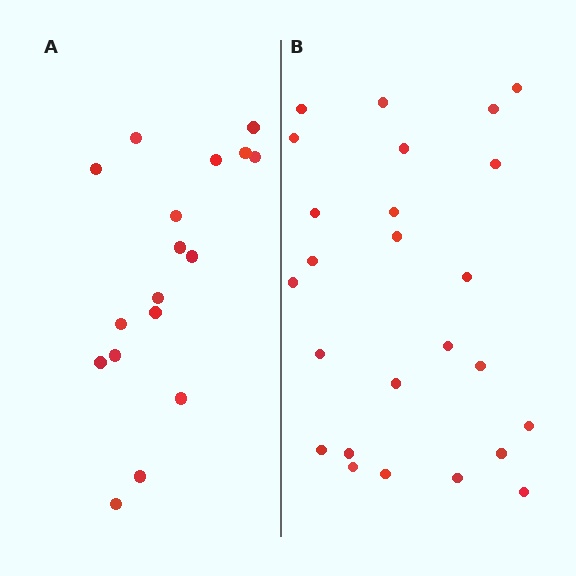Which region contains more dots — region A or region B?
Region B (the right region) has more dots.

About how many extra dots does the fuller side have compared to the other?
Region B has roughly 8 or so more dots than region A.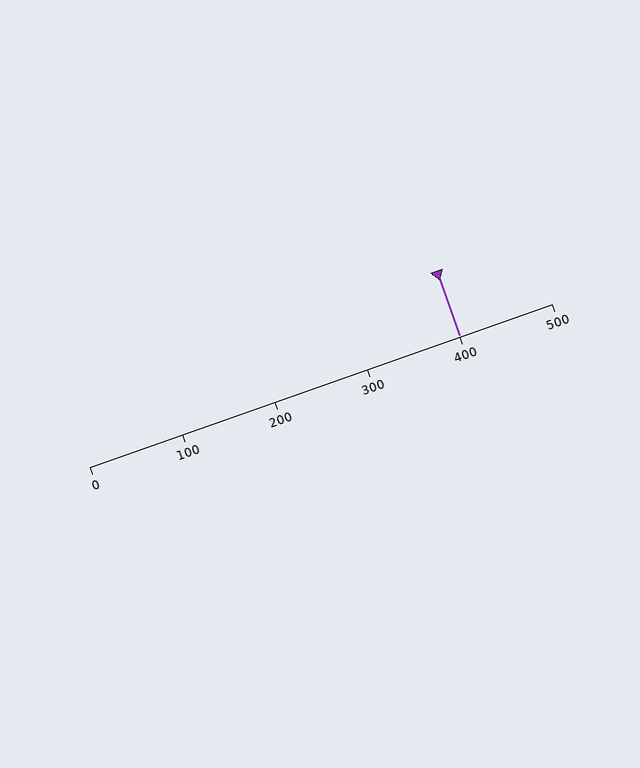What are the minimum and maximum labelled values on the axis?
The axis runs from 0 to 500.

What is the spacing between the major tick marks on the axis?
The major ticks are spaced 100 apart.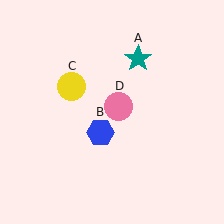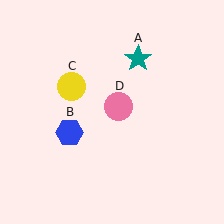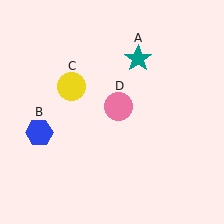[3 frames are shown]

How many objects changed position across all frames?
1 object changed position: blue hexagon (object B).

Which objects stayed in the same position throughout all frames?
Teal star (object A) and yellow circle (object C) and pink circle (object D) remained stationary.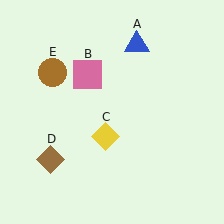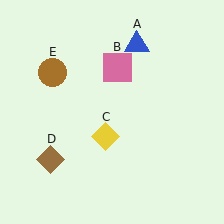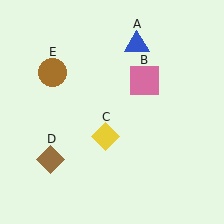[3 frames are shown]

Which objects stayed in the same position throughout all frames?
Blue triangle (object A) and yellow diamond (object C) and brown diamond (object D) and brown circle (object E) remained stationary.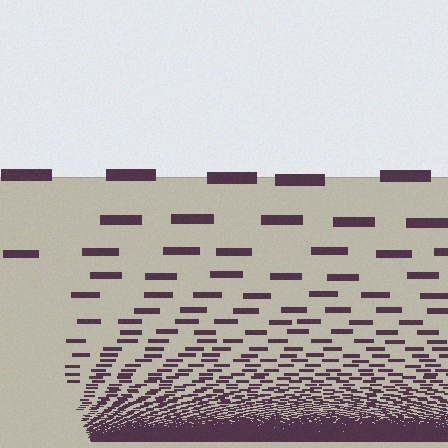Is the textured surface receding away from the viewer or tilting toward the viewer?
The surface appears to tilt toward the viewer. Texture elements get larger and sparser toward the top.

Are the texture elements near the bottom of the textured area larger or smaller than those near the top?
Smaller. The gradient is inverted — elements near the bottom are smaller and denser.